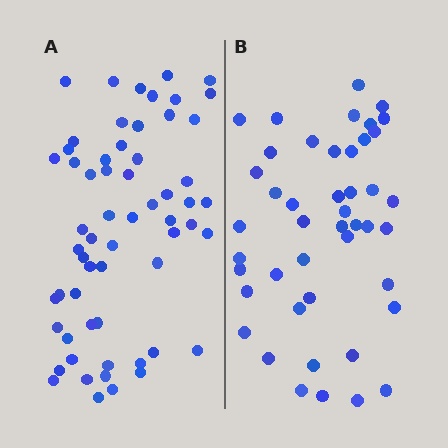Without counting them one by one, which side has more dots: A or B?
Region A (the left region) has more dots.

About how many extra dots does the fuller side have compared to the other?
Region A has approximately 15 more dots than region B.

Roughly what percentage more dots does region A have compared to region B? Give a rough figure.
About 35% more.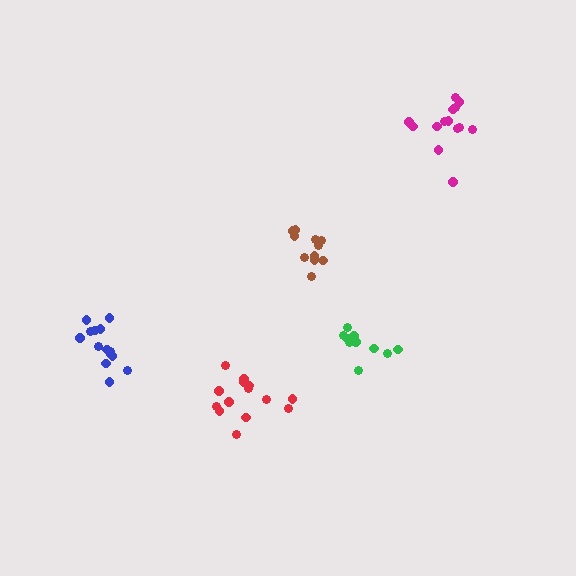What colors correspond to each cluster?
The clusters are colored: magenta, brown, red, green, blue.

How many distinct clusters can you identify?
There are 5 distinct clusters.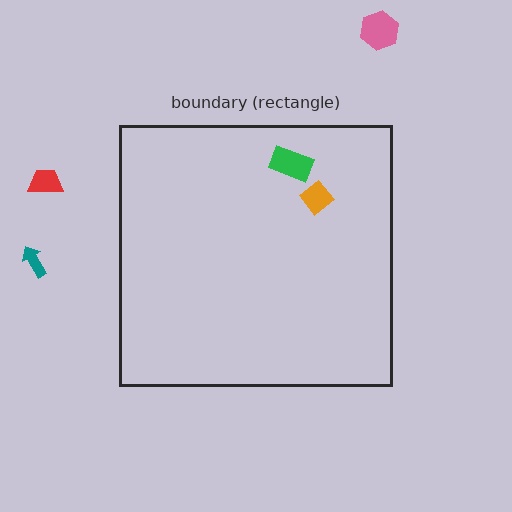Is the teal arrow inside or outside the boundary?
Outside.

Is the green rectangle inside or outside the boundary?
Inside.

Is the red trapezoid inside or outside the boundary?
Outside.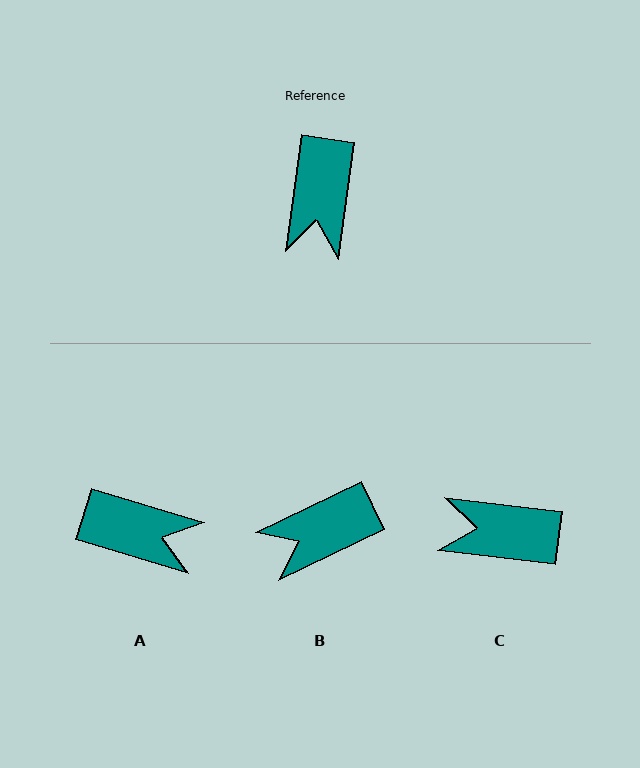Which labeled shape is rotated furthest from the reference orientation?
C, about 89 degrees away.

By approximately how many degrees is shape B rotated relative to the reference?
Approximately 56 degrees clockwise.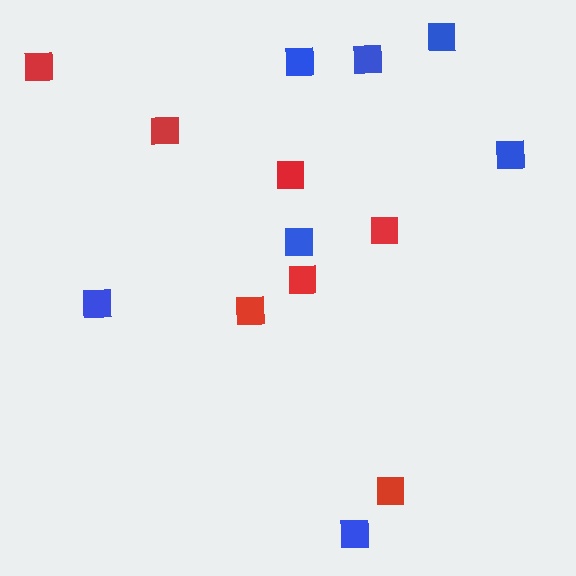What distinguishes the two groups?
There are 2 groups: one group of blue squares (7) and one group of red squares (7).